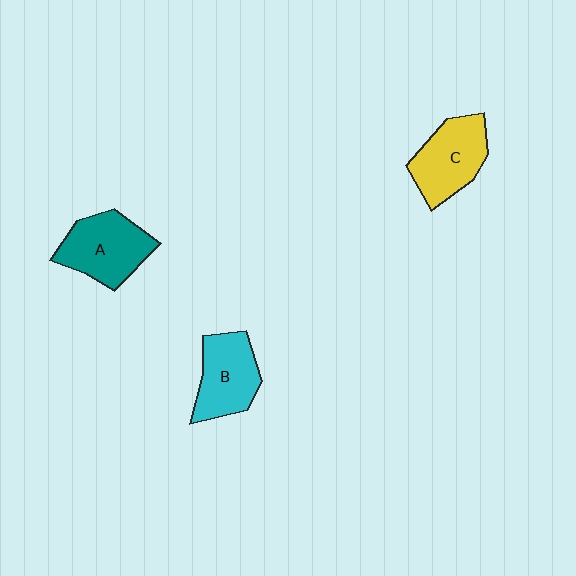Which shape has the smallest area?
Shape B (cyan).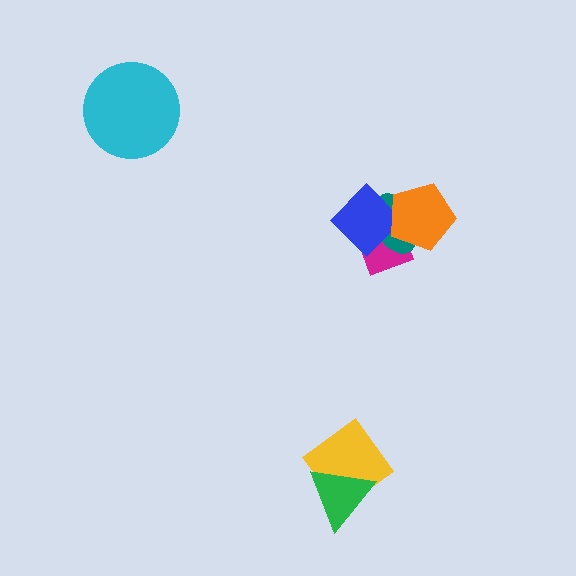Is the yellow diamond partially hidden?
Yes, it is partially covered by another shape.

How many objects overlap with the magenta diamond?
3 objects overlap with the magenta diamond.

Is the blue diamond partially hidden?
Yes, it is partially covered by another shape.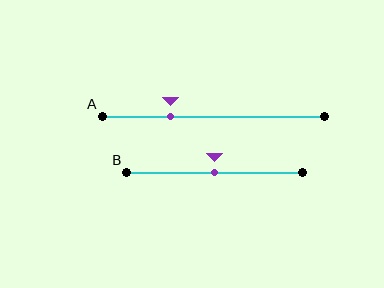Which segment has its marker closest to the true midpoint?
Segment B has its marker closest to the true midpoint.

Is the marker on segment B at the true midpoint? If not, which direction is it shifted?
Yes, the marker on segment B is at the true midpoint.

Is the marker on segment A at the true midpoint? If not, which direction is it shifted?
No, the marker on segment A is shifted to the left by about 19% of the segment length.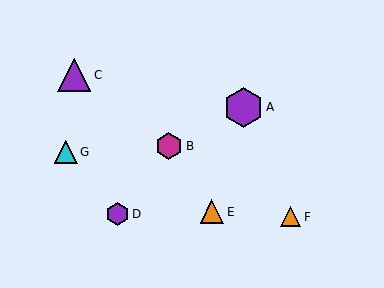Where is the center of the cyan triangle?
The center of the cyan triangle is at (66, 152).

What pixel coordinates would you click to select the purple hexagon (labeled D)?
Click at (117, 214) to select the purple hexagon D.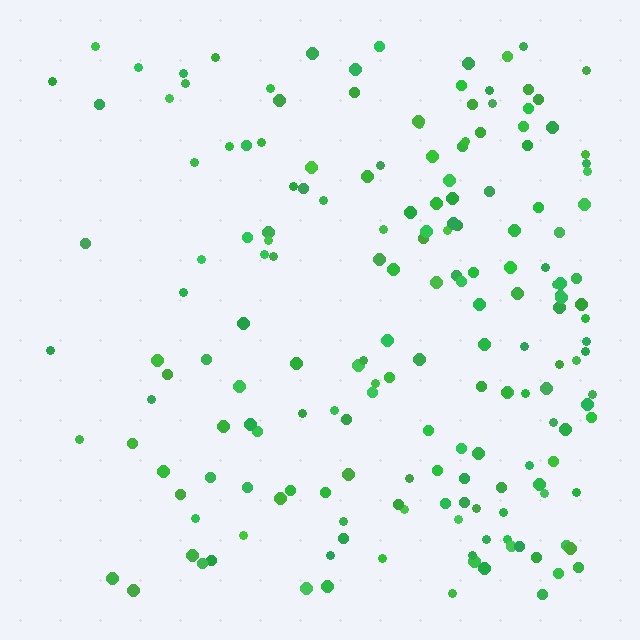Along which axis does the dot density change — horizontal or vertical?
Horizontal.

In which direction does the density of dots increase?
From left to right, with the right side densest.